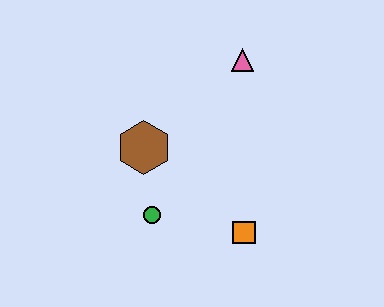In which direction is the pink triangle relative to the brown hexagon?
The pink triangle is to the right of the brown hexagon.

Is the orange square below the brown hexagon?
Yes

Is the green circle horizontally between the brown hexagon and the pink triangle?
Yes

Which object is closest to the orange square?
The green circle is closest to the orange square.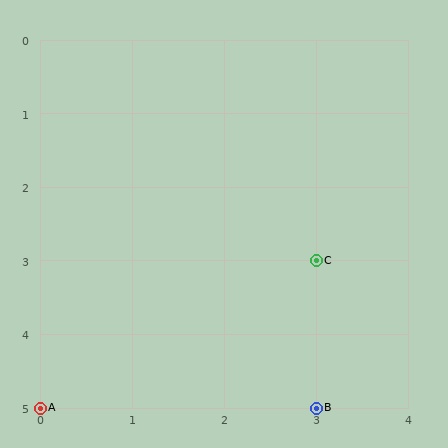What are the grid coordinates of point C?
Point C is at grid coordinates (3, 3).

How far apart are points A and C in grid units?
Points A and C are 3 columns and 2 rows apart (about 3.6 grid units diagonally).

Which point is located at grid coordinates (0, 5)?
Point A is at (0, 5).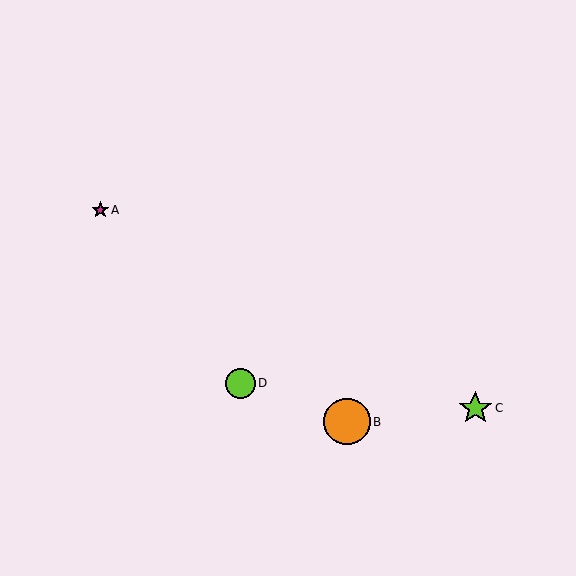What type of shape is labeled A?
Shape A is a magenta star.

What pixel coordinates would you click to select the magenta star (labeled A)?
Click at (100, 210) to select the magenta star A.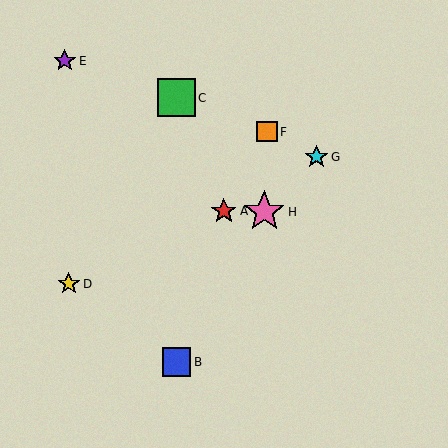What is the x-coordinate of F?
Object F is at x≈267.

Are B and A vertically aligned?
No, B is at x≈176 and A is at x≈224.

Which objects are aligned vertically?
Objects B, C are aligned vertically.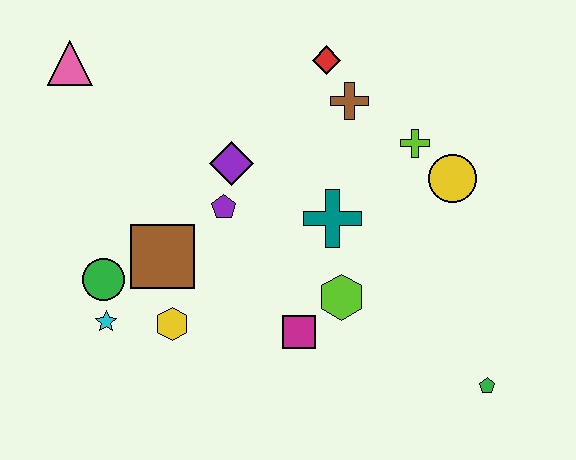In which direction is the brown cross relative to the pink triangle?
The brown cross is to the right of the pink triangle.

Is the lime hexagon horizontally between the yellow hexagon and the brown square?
No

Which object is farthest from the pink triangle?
The green pentagon is farthest from the pink triangle.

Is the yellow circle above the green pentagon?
Yes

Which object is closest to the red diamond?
The brown cross is closest to the red diamond.